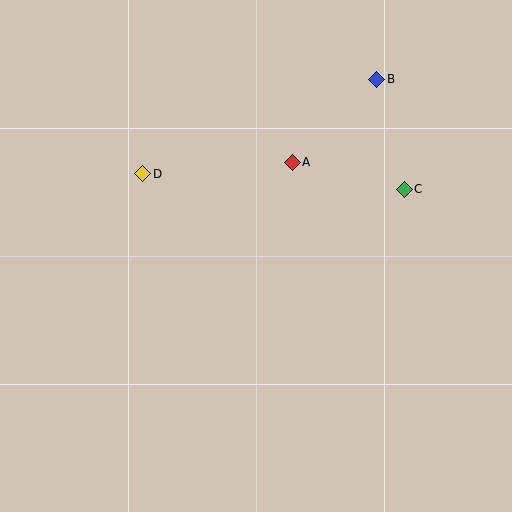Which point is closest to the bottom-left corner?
Point D is closest to the bottom-left corner.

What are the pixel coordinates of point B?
Point B is at (377, 79).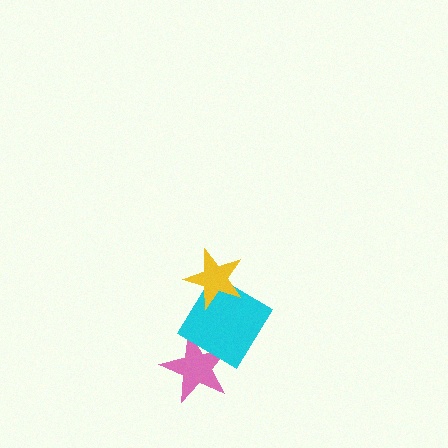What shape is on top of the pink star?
The cyan diamond is on top of the pink star.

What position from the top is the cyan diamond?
The cyan diamond is 2nd from the top.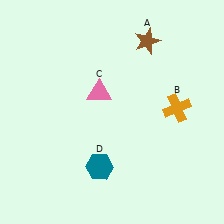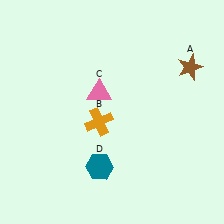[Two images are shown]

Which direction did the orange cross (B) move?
The orange cross (B) moved left.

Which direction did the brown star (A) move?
The brown star (A) moved right.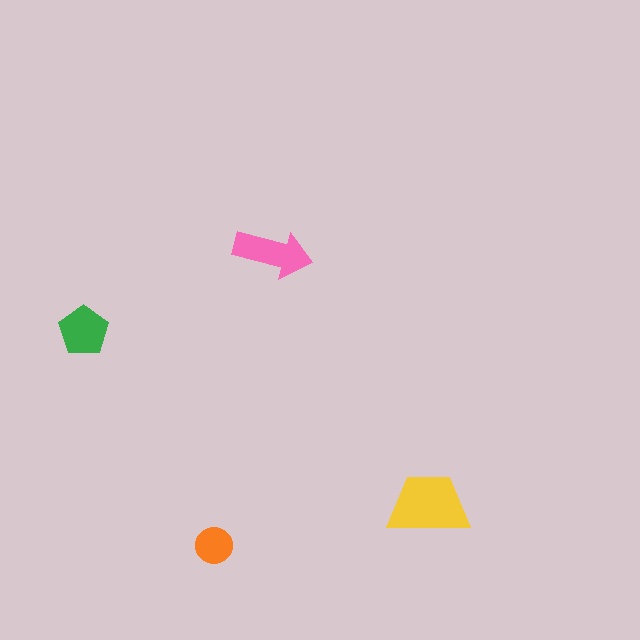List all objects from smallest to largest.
The orange circle, the green pentagon, the pink arrow, the yellow trapezoid.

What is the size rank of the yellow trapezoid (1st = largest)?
1st.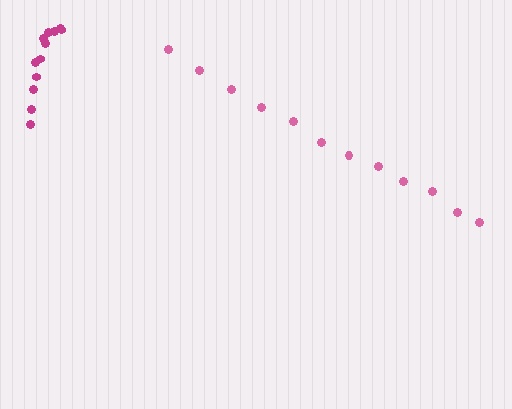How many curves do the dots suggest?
There are 2 distinct paths.